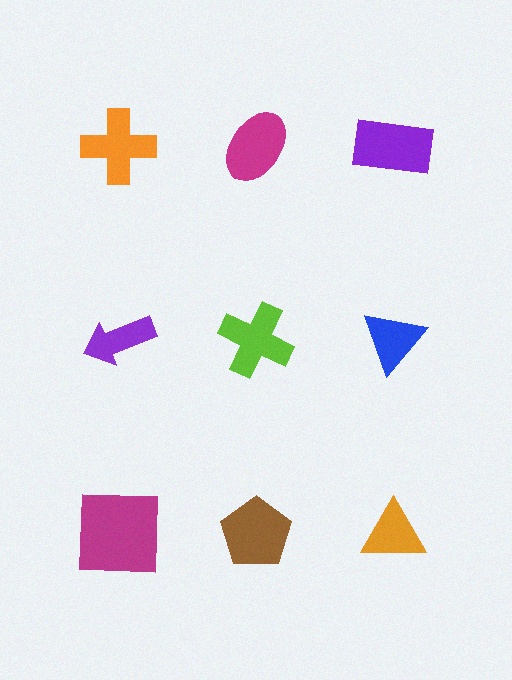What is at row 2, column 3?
A blue triangle.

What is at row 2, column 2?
A lime cross.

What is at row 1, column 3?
A purple rectangle.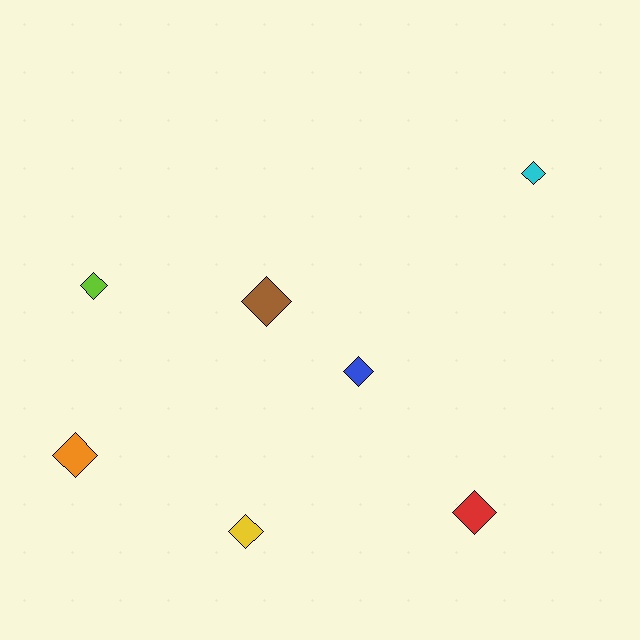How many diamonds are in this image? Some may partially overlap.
There are 7 diamonds.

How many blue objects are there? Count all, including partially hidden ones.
There is 1 blue object.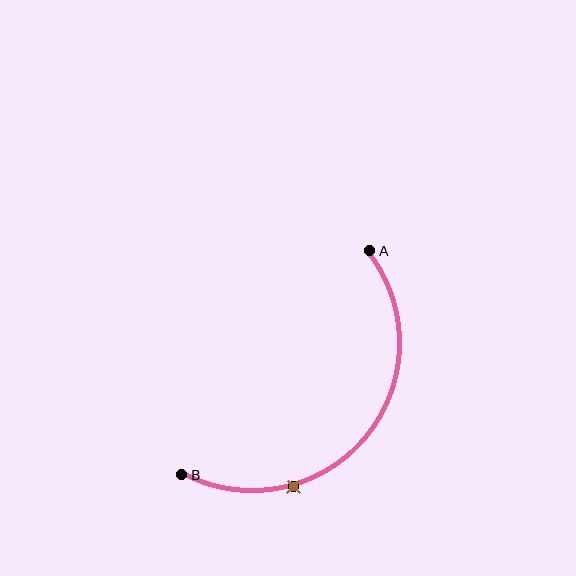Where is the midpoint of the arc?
The arc midpoint is the point on the curve farthest from the straight line joining A and B. It sits below and to the right of that line.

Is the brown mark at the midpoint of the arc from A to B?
No. The brown mark lies on the arc but is closer to endpoint B. The arc midpoint would be at the point on the curve equidistant along the arc from both A and B.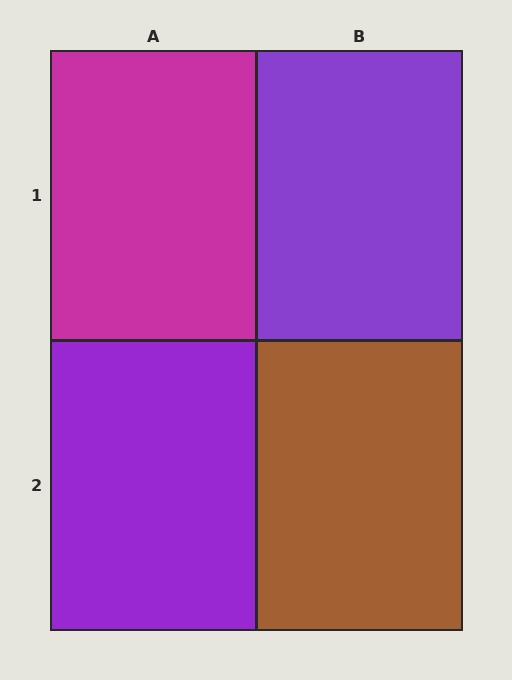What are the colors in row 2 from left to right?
Purple, brown.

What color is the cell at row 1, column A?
Magenta.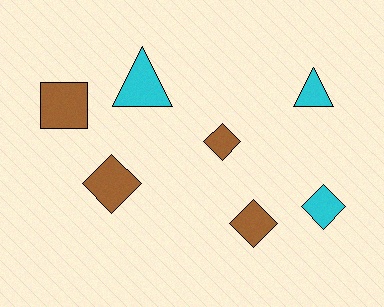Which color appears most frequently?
Brown, with 4 objects.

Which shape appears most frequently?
Diamond, with 4 objects.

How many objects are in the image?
There are 7 objects.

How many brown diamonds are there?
There are 3 brown diamonds.